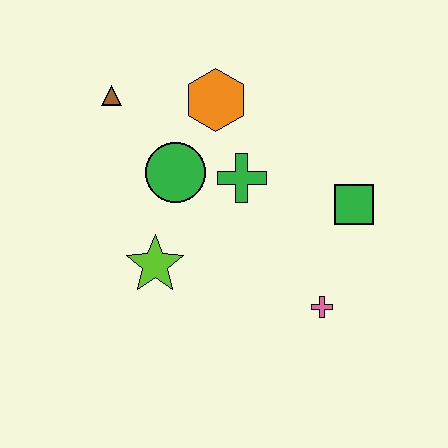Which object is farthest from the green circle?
The pink cross is farthest from the green circle.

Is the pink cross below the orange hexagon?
Yes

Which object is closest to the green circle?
The green cross is closest to the green circle.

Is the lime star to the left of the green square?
Yes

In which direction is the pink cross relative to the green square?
The pink cross is below the green square.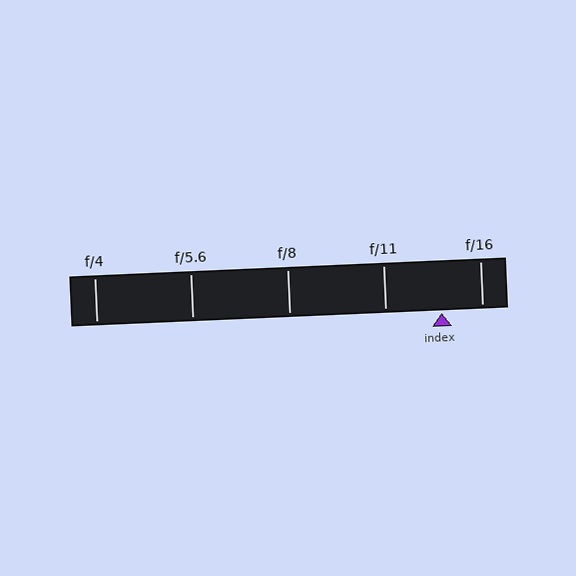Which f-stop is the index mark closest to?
The index mark is closest to f/16.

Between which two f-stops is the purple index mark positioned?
The index mark is between f/11 and f/16.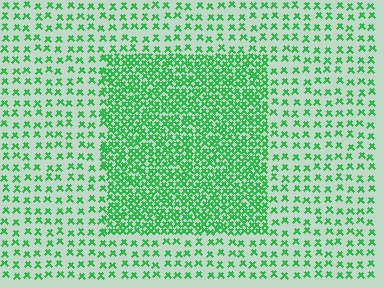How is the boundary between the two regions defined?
The boundary is defined by a change in element density (approximately 2.6x ratio). All elements are the same color, size, and shape.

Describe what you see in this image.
The image contains small green elements arranged at two different densities. A rectangle-shaped region is visible where the elements are more densely packed than the surrounding area.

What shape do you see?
I see a rectangle.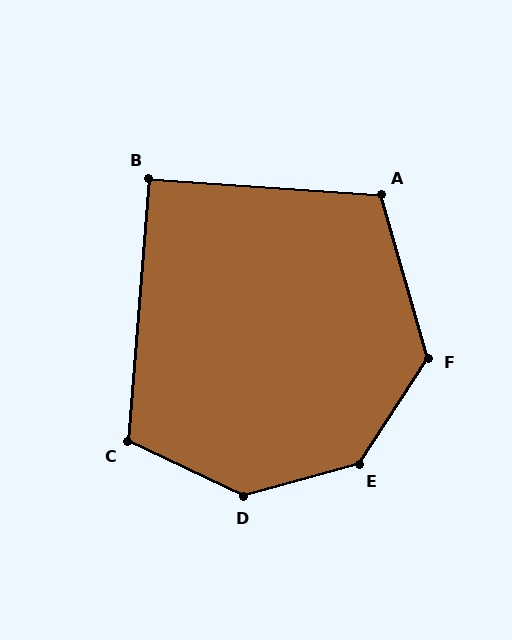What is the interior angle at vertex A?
Approximately 110 degrees (obtuse).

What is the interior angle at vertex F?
Approximately 130 degrees (obtuse).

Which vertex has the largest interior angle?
E, at approximately 139 degrees.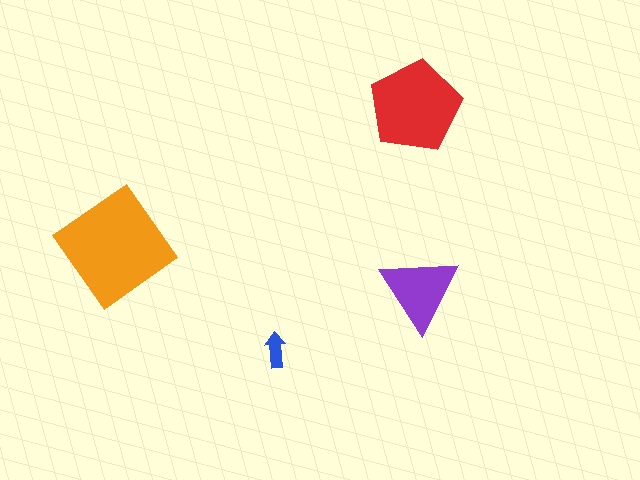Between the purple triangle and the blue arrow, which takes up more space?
The purple triangle.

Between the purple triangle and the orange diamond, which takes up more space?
The orange diamond.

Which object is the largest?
The orange diamond.